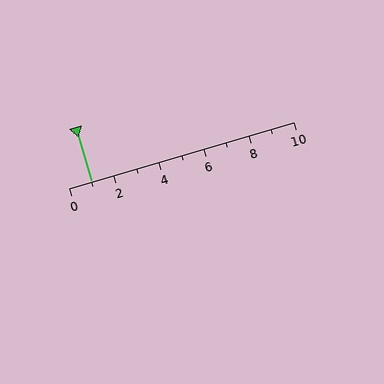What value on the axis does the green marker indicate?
The marker indicates approximately 1.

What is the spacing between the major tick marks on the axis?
The major ticks are spaced 2 apart.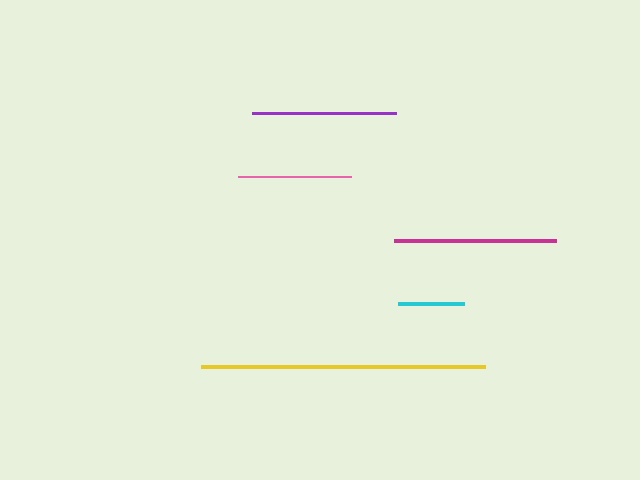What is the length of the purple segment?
The purple segment is approximately 144 pixels long.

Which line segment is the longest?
The yellow line is the longest at approximately 284 pixels.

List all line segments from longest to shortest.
From longest to shortest: yellow, magenta, purple, pink, cyan.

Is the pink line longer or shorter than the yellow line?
The yellow line is longer than the pink line.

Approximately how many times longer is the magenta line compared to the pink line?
The magenta line is approximately 1.4 times the length of the pink line.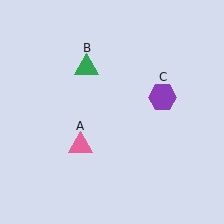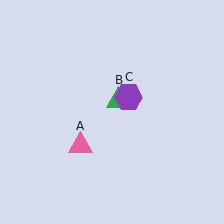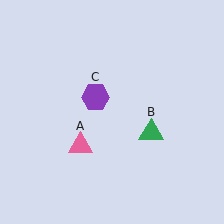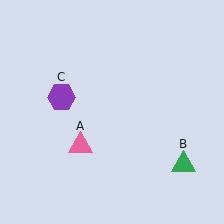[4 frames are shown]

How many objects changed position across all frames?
2 objects changed position: green triangle (object B), purple hexagon (object C).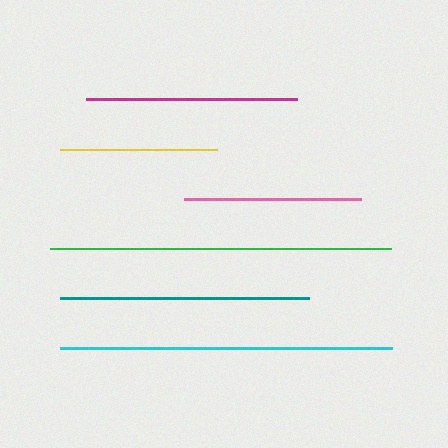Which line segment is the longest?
The green line is the longest at approximately 341 pixels.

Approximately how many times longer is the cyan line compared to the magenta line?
The cyan line is approximately 1.6 times the length of the magenta line.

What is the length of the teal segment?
The teal segment is approximately 249 pixels long.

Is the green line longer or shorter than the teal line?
The green line is longer than the teal line.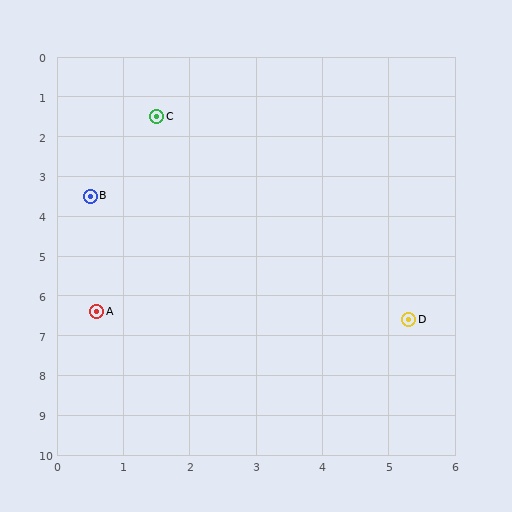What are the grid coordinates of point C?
Point C is at approximately (1.5, 1.5).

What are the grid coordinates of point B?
Point B is at approximately (0.5, 3.5).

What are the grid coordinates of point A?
Point A is at approximately (0.6, 6.4).